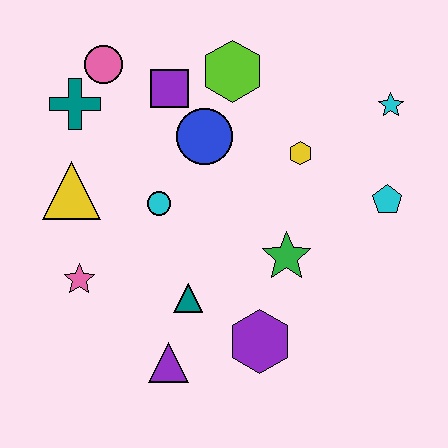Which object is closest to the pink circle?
The teal cross is closest to the pink circle.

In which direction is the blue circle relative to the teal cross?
The blue circle is to the right of the teal cross.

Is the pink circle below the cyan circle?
No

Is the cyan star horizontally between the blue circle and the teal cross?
No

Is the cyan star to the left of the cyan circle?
No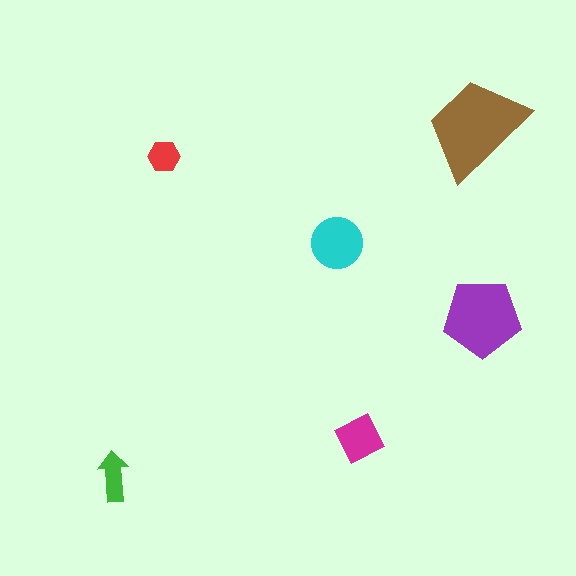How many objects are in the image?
There are 6 objects in the image.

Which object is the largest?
The brown trapezoid.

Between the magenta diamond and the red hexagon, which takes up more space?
The magenta diamond.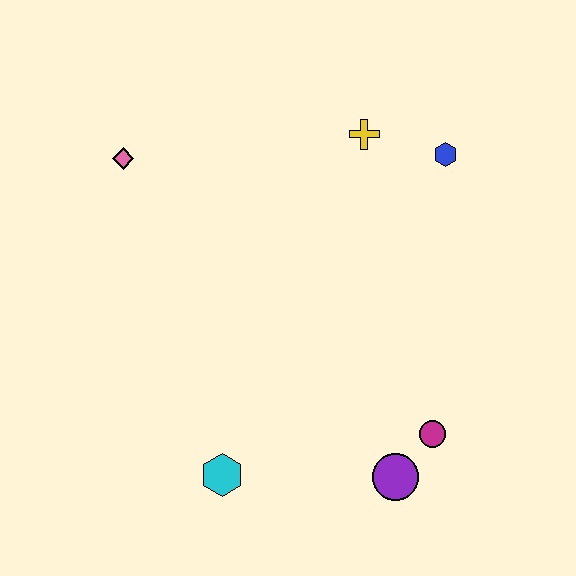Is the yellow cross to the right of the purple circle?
No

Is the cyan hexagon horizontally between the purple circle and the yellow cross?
No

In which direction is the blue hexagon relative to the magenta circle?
The blue hexagon is above the magenta circle.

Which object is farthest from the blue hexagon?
The cyan hexagon is farthest from the blue hexagon.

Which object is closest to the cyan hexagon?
The purple circle is closest to the cyan hexagon.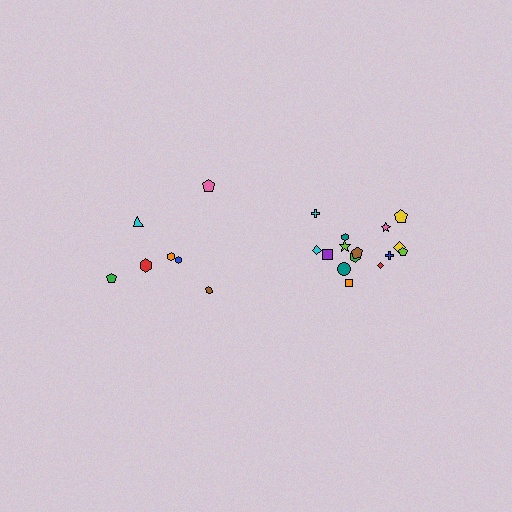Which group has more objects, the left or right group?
The right group.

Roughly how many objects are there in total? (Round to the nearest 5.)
Roughly 20 objects in total.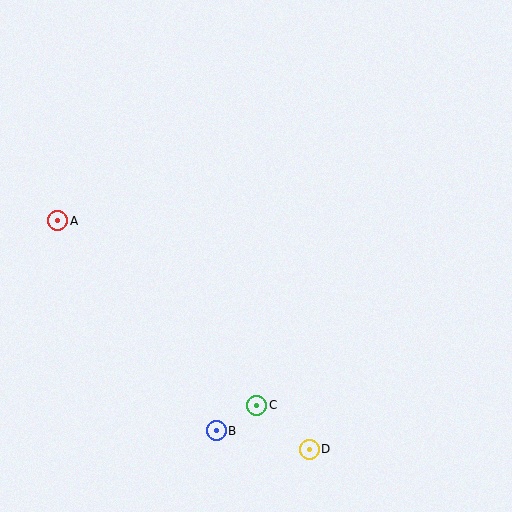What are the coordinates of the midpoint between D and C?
The midpoint between D and C is at (283, 427).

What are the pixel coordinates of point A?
Point A is at (58, 221).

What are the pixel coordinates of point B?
Point B is at (216, 431).